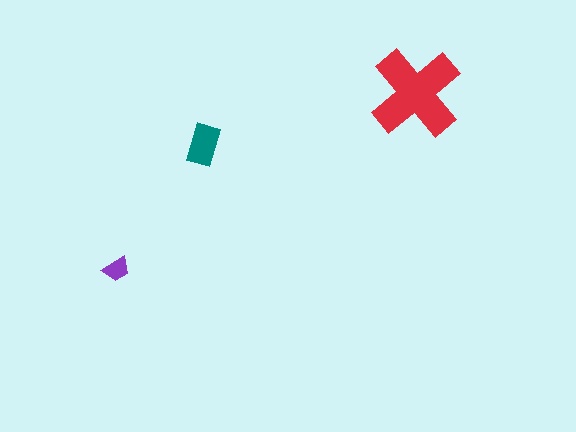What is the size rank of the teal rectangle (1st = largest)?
2nd.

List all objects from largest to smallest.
The red cross, the teal rectangle, the purple trapezoid.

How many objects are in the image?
There are 3 objects in the image.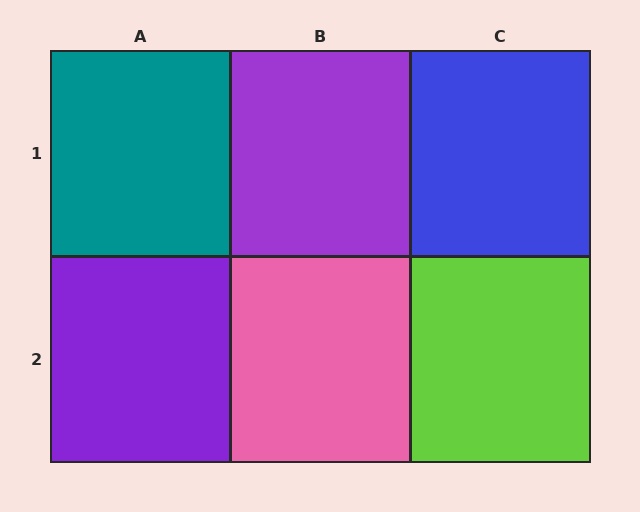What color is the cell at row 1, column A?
Teal.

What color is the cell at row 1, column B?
Purple.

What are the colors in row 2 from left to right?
Purple, pink, lime.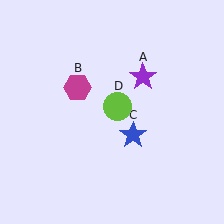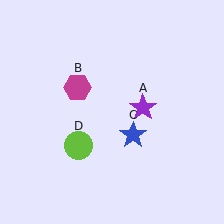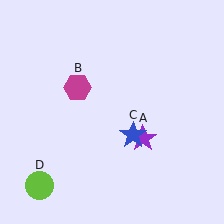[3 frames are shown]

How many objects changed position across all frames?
2 objects changed position: purple star (object A), lime circle (object D).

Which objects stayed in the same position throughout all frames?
Magenta hexagon (object B) and blue star (object C) remained stationary.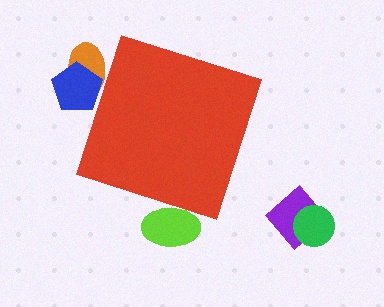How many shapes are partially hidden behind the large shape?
3 shapes are partially hidden.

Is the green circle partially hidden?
No, the green circle is fully visible.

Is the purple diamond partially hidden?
No, the purple diamond is fully visible.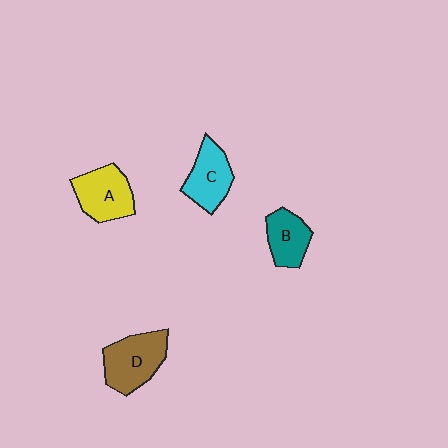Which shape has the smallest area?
Shape B (teal).